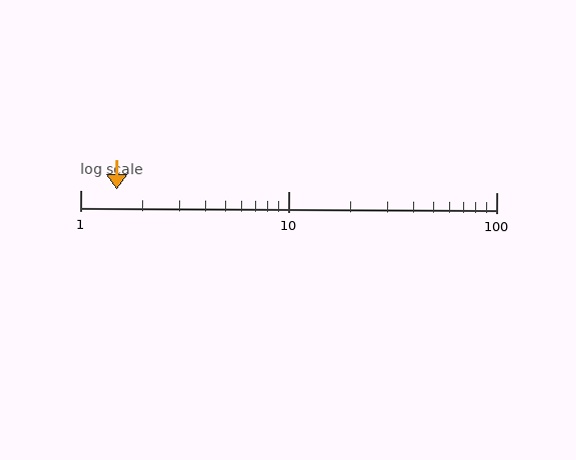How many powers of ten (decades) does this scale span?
The scale spans 2 decades, from 1 to 100.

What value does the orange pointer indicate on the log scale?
The pointer indicates approximately 1.5.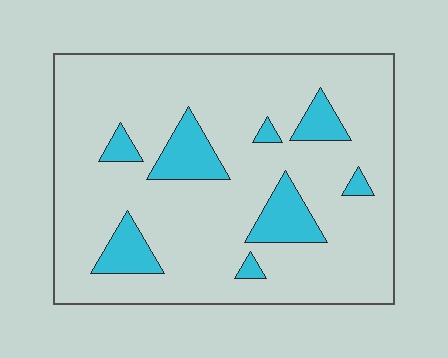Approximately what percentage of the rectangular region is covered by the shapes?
Approximately 15%.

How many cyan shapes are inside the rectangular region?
8.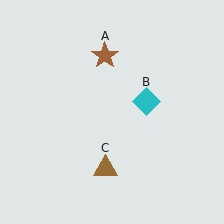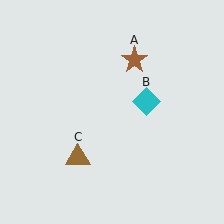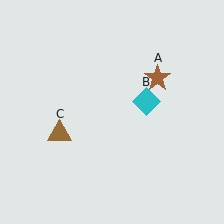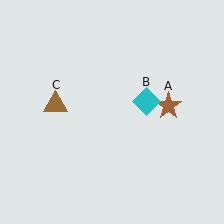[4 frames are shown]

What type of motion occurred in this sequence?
The brown star (object A), brown triangle (object C) rotated clockwise around the center of the scene.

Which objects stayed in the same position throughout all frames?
Cyan diamond (object B) remained stationary.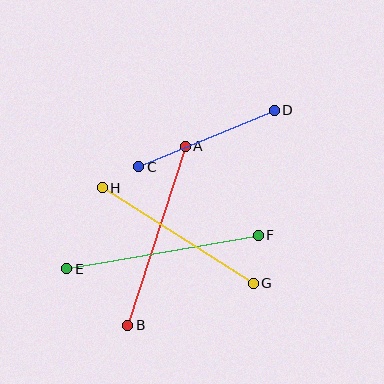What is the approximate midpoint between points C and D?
The midpoint is at approximately (207, 138) pixels.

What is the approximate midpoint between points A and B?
The midpoint is at approximately (157, 236) pixels.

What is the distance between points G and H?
The distance is approximately 179 pixels.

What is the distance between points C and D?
The distance is approximately 147 pixels.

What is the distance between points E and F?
The distance is approximately 194 pixels.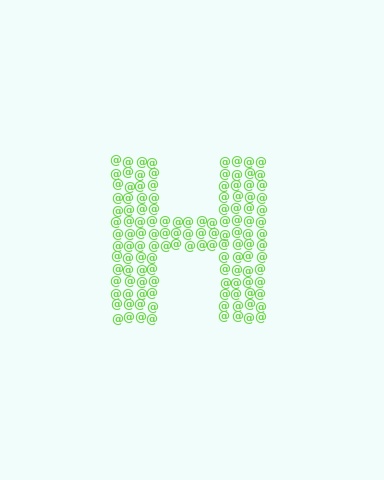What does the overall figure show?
The overall figure shows the letter H.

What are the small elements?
The small elements are at signs.